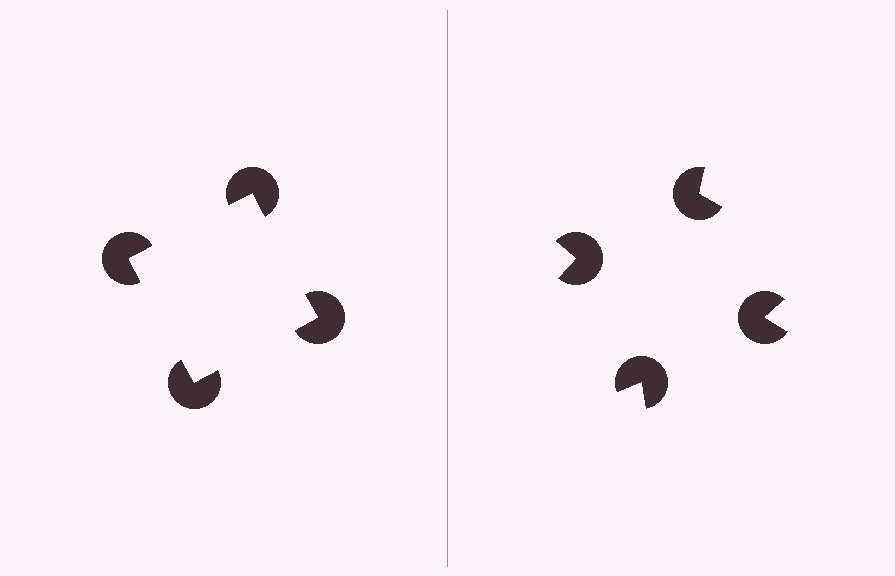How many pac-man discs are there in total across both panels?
8 — 4 on each side.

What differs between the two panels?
The pac-man discs are positioned identically on both sides; only the wedge orientations differ. On the left they align to a square; on the right they are misaligned.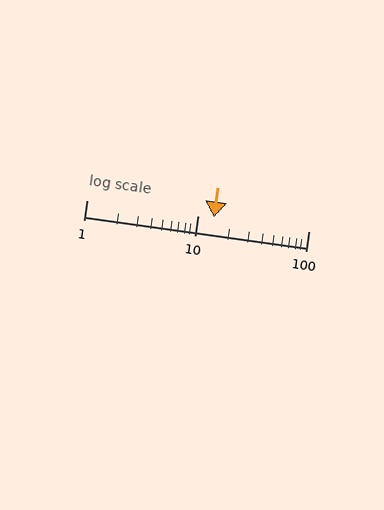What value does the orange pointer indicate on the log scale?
The pointer indicates approximately 14.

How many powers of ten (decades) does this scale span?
The scale spans 2 decades, from 1 to 100.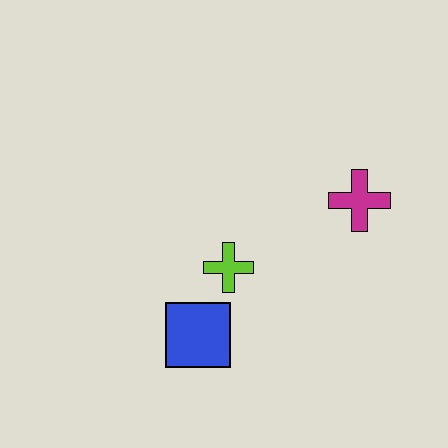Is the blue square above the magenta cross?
No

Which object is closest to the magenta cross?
The lime cross is closest to the magenta cross.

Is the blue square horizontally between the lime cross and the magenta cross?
No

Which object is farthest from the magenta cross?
The blue square is farthest from the magenta cross.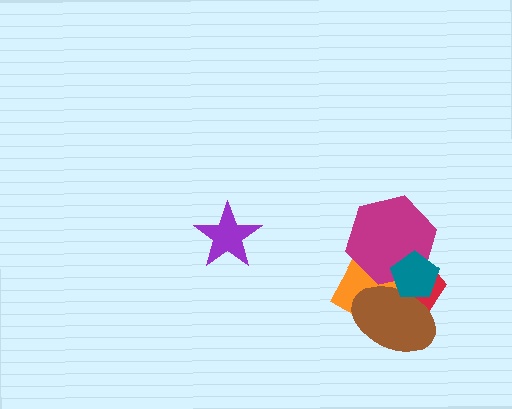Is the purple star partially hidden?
No, no other shape covers it.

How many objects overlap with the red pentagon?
4 objects overlap with the red pentagon.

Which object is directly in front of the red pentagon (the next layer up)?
The orange square is directly in front of the red pentagon.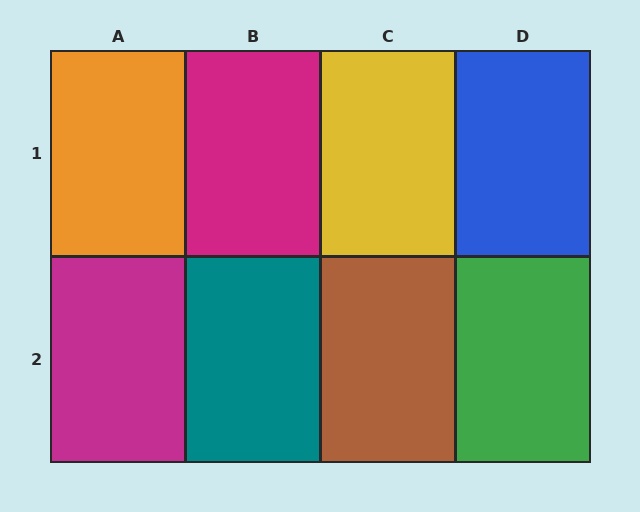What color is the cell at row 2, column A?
Magenta.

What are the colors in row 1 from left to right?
Orange, magenta, yellow, blue.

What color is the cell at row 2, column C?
Brown.